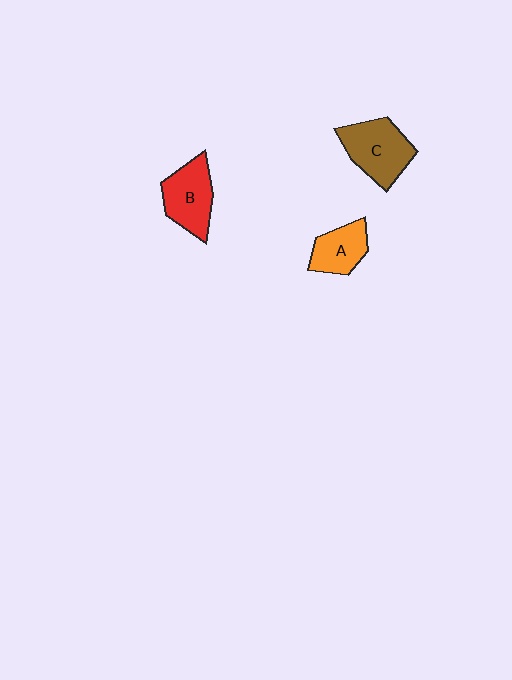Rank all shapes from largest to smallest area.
From largest to smallest: C (brown), B (red), A (orange).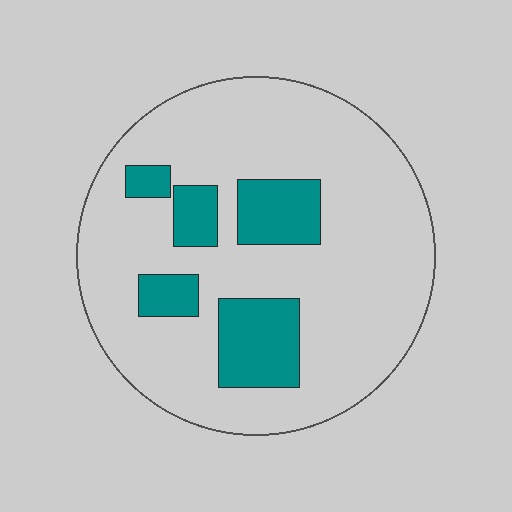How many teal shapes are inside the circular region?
5.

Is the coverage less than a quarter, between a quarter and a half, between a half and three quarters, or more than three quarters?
Less than a quarter.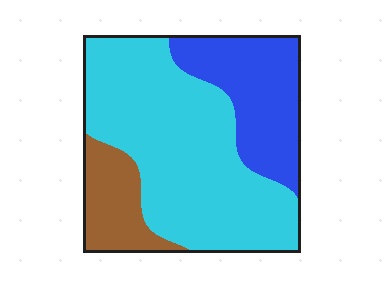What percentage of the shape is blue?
Blue takes up about one quarter (1/4) of the shape.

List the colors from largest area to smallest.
From largest to smallest: cyan, blue, brown.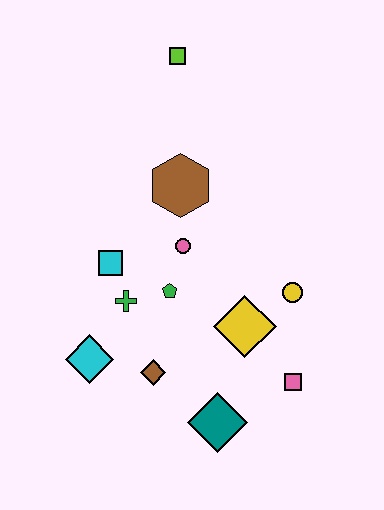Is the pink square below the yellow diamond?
Yes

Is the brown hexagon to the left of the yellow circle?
Yes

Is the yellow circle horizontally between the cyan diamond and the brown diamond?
No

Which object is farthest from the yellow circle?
The lime square is farthest from the yellow circle.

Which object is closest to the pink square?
The yellow diamond is closest to the pink square.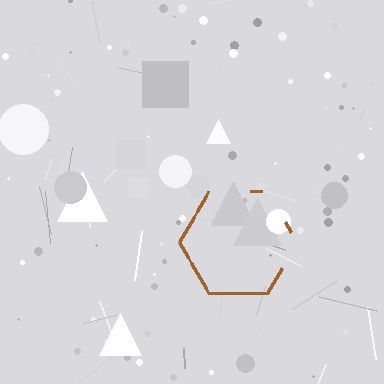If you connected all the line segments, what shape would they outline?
They would outline a hexagon.